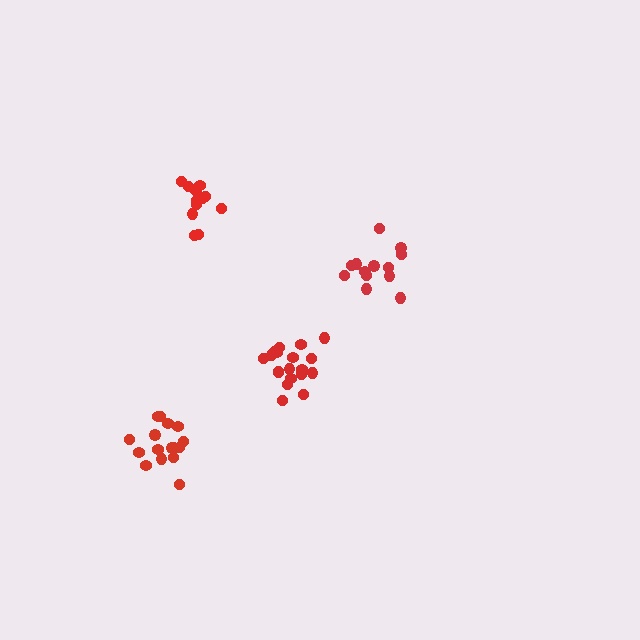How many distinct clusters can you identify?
There are 4 distinct clusters.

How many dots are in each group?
Group 1: 13 dots, Group 2: 13 dots, Group 3: 16 dots, Group 4: 19 dots (61 total).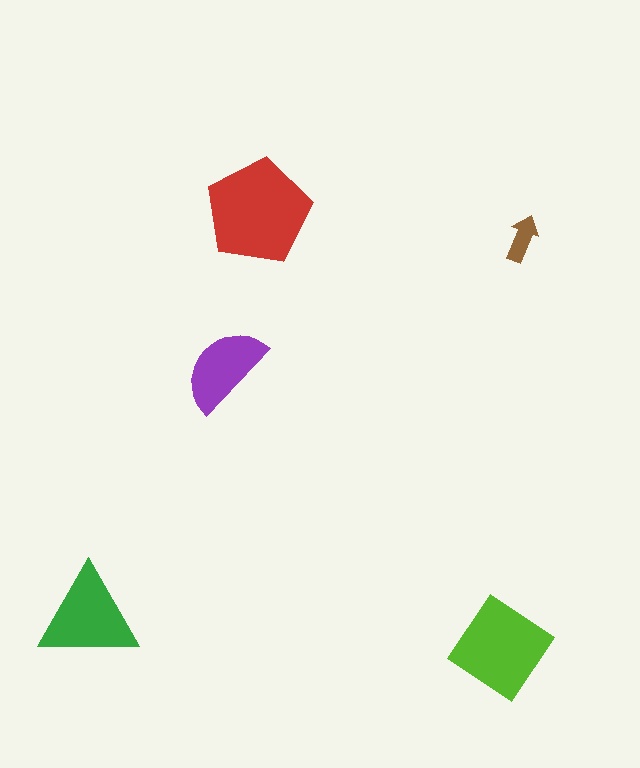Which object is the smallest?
The brown arrow.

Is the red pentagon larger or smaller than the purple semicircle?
Larger.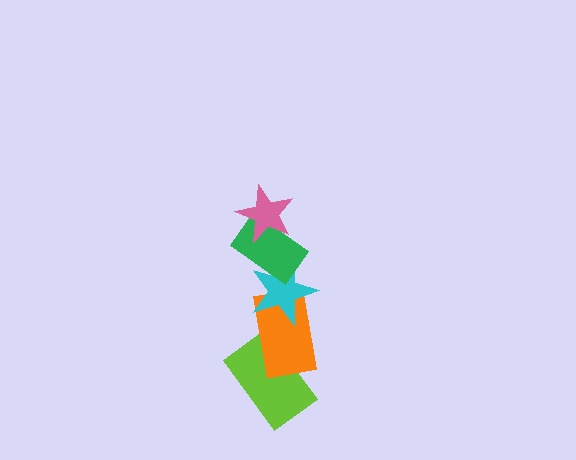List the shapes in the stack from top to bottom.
From top to bottom: the pink star, the green rectangle, the cyan star, the orange rectangle, the lime rectangle.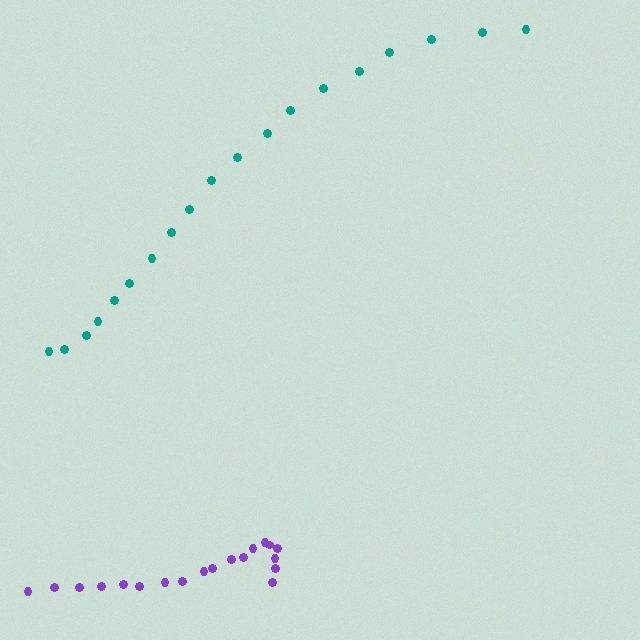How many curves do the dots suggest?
There are 2 distinct paths.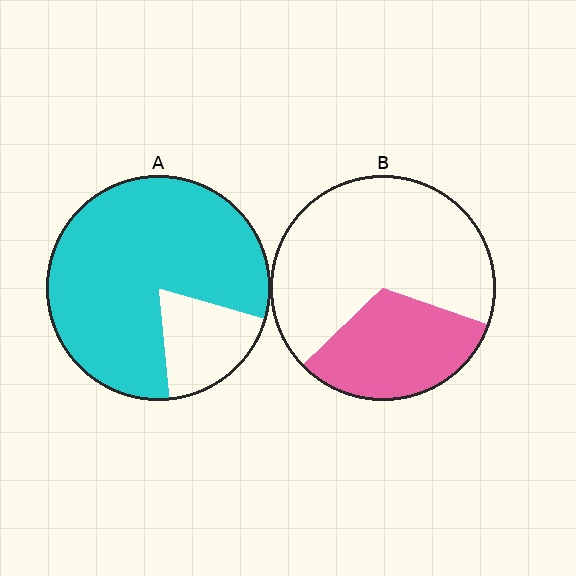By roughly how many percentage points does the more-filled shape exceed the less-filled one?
By roughly 50 percentage points (A over B).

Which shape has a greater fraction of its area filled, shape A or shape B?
Shape A.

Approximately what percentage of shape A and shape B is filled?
A is approximately 80% and B is approximately 35%.